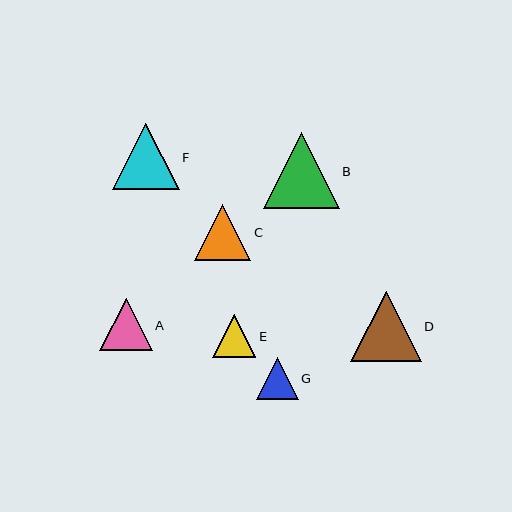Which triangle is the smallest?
Triangle G is the smallest with a size of approximately 42 pixels.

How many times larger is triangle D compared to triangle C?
Triangle D is approximately 1.3 times the size of triangle C.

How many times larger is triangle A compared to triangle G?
Triangle A is approximately 1.3 times the size of triangle G.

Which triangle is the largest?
Triangle B is the largest with a size of approximately 76 pixels.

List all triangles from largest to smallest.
From largest to smallest: B, D, F, C, A, E, G.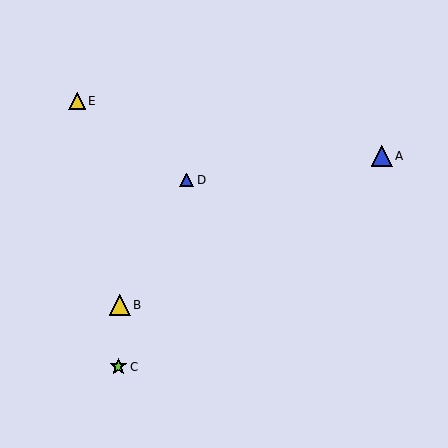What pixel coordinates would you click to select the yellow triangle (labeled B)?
Click at (120, 305) to select the yellow triangle B.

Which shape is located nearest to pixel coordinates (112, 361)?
The lime star (labeled C) at (118, 367) is nearest to that location.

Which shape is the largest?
The yellow triangle (labeled B) is the largest.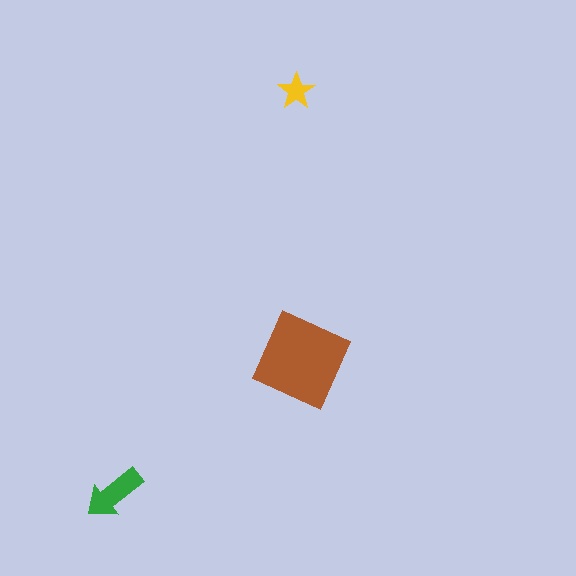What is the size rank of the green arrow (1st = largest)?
2nd.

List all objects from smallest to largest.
The yellow star, the green arrow, the brown diamond.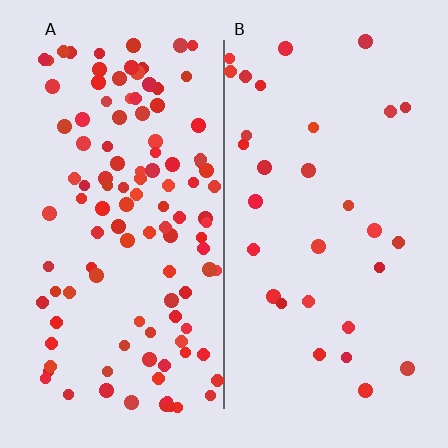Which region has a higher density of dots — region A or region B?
A (the left).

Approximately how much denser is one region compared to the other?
Approximately 3.6× — region A over region B.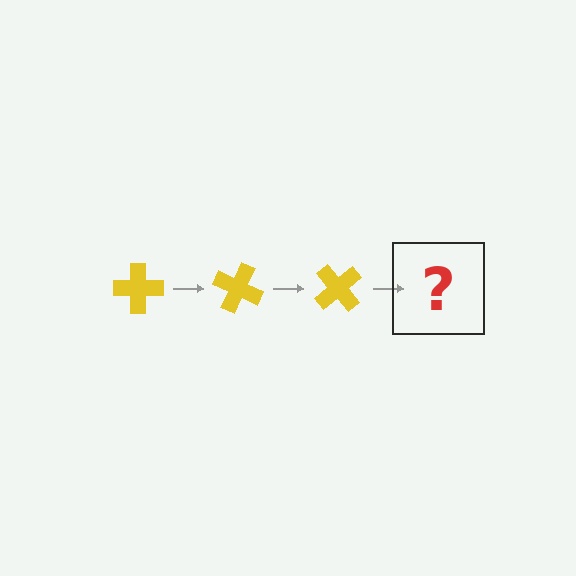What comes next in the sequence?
The next element should be a yellow cross rotated 75 degrees.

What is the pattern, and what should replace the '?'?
The pattern is that the cross rotates 25 degrees each step. The '?' should be a yellow cross rotated 75 degrees.